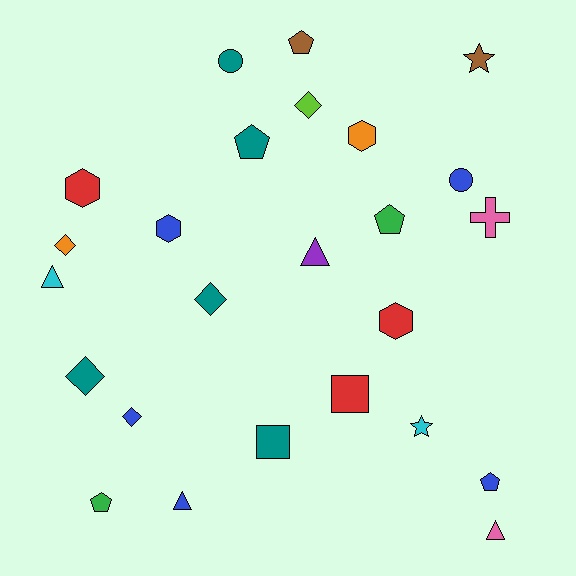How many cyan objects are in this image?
There are 2 cyan objects.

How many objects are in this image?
There are 25 objects.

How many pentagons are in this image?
There are 5 pentagons.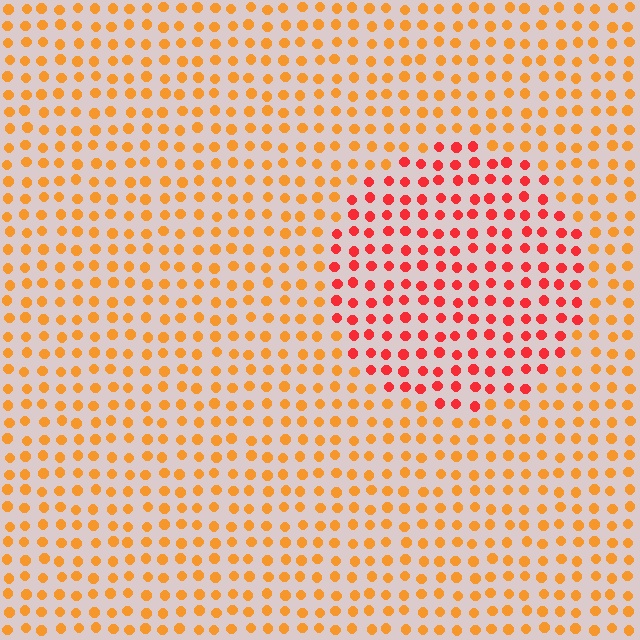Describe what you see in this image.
The image is filled with small orange elements in a uniform arrangement. A circle-shaped region is visible where the elements are tinted to a slightly different hue, forming a subtle color boundary.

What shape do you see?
I see a circle.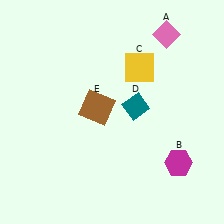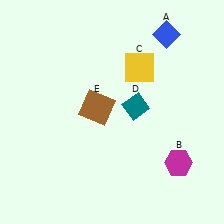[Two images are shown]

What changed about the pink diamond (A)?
In Image 1, A is pink. In Image 2, it changed to blue.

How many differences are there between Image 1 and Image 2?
There is 1 difference between the two images.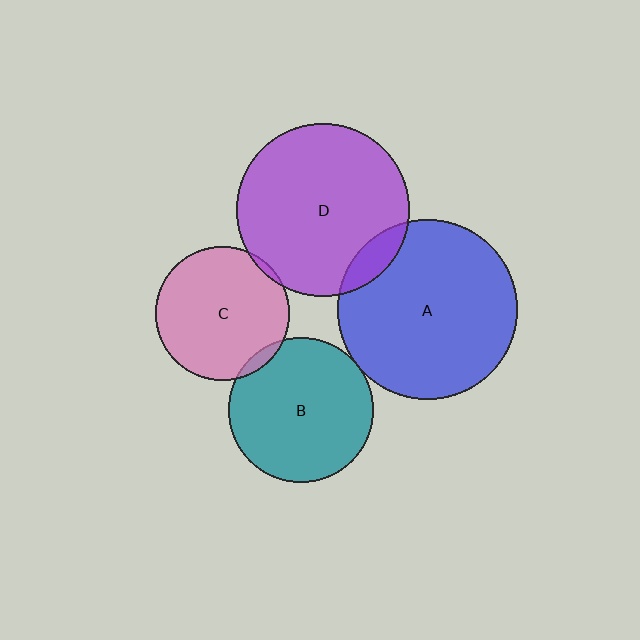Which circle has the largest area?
Circle A (blue).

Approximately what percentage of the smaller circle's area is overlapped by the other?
Approximately 5%.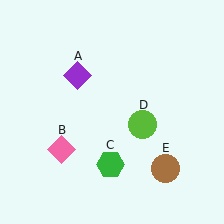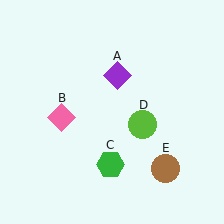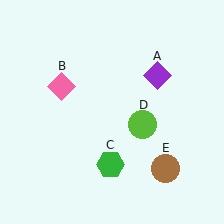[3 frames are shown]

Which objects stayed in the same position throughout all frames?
Green hexagon (object C) and lime circle (object D) and brown circle (object E) remained stationary.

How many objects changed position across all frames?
2 objects changed position: purple diamond (object A), pink diamond (object B).